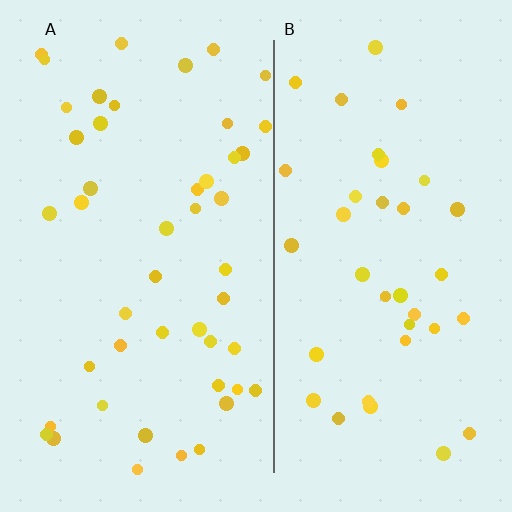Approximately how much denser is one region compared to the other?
Approximately 1.3× — region A over region B.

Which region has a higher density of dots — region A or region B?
A (the left).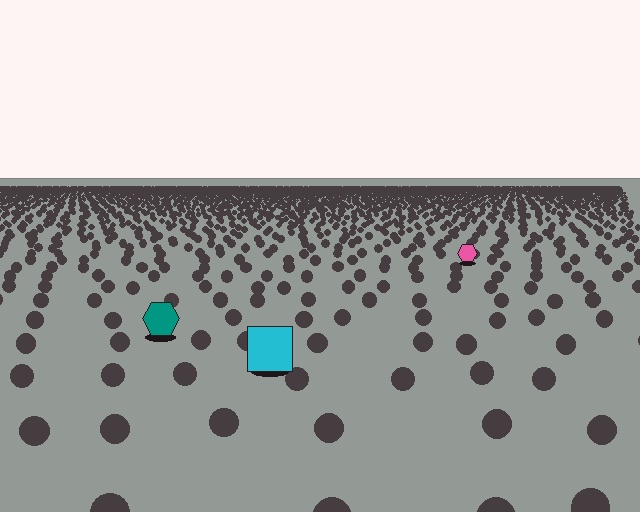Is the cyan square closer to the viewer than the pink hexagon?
Yes. The cyan square is closer — you can tell from the texture gradient: the ground texture is coarser near it.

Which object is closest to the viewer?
The cyan square is closest. The texture marks near it are larger and more spread out.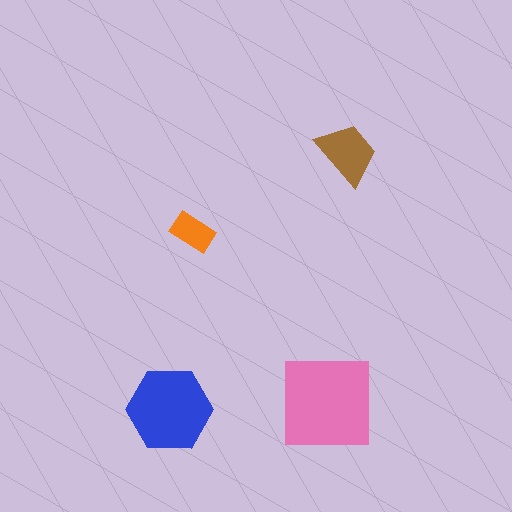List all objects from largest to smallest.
The pink square, the blue hexagon, the brown trapezoid, the orange rectangle.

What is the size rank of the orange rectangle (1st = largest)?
4th.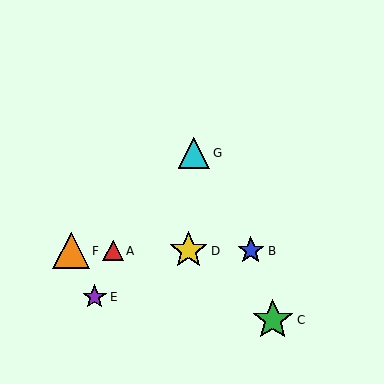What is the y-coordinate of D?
Object D is at y≈251.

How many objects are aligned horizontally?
4 objects (A, B, D, F) are aligned horizontally.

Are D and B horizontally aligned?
Yes, both are at y≈251.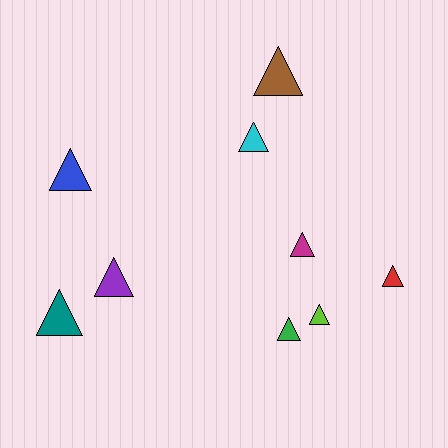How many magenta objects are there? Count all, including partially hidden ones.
There is 1 magenta object.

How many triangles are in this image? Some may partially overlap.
There are 9 triangles.